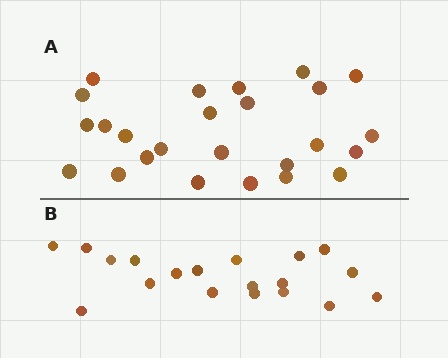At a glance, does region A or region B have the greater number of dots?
Region A (the top region) has more dots.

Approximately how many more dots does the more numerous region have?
Region A has about 6 more dots than region B.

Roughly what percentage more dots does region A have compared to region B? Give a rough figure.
About 30% more.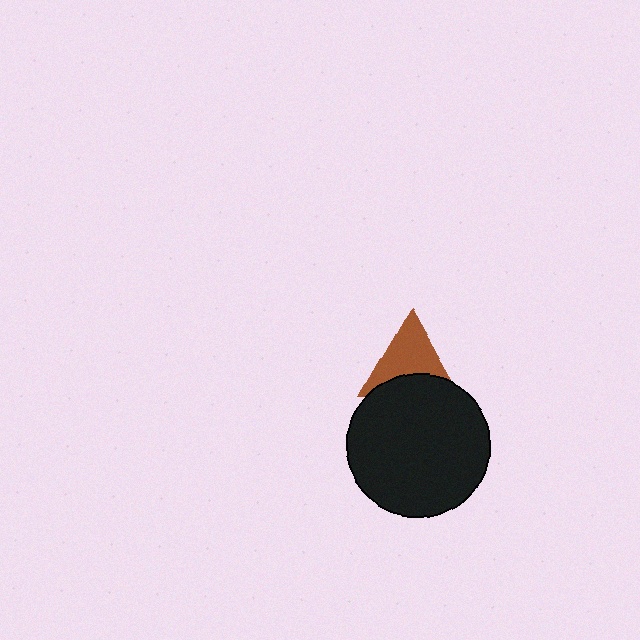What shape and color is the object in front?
The object in front is a black circle.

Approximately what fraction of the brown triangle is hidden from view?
Roughly 39% of the brown triangle is hidden behind the black circle.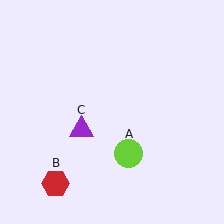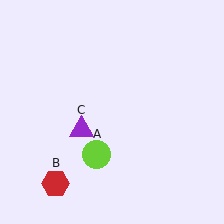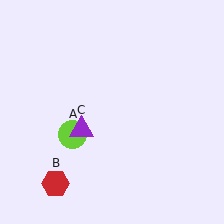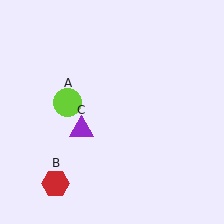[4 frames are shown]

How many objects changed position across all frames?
1 object changed position: lime circle (object A).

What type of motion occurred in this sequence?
The lime circle (object A) rotated clockwise around the center of the scene.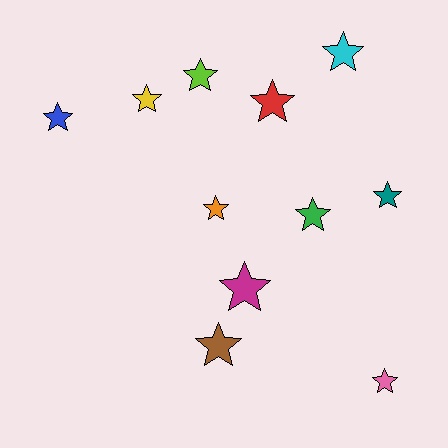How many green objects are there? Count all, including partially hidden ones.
There is 1 green object.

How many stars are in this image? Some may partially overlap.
There are 11 stars.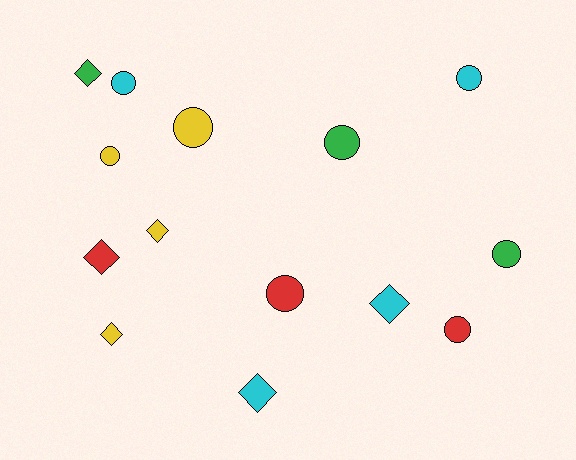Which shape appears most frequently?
Circle, with 8 objects.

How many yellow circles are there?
There are 2 yellow circles.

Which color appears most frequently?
Cyan, with 4 objects.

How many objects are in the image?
There are 14 objects.